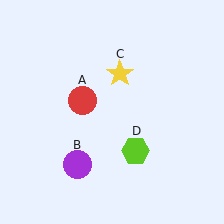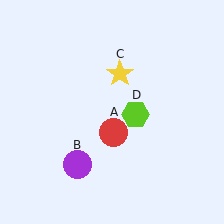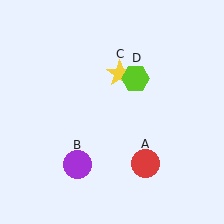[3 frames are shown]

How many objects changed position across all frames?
2 objects changed position: red circle (object A), lime hexagon (object D).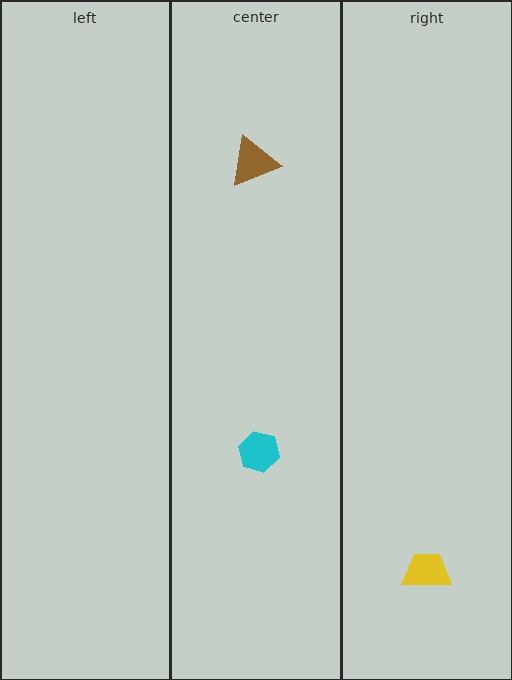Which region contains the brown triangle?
The center region.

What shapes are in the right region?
The yellow trapezoid.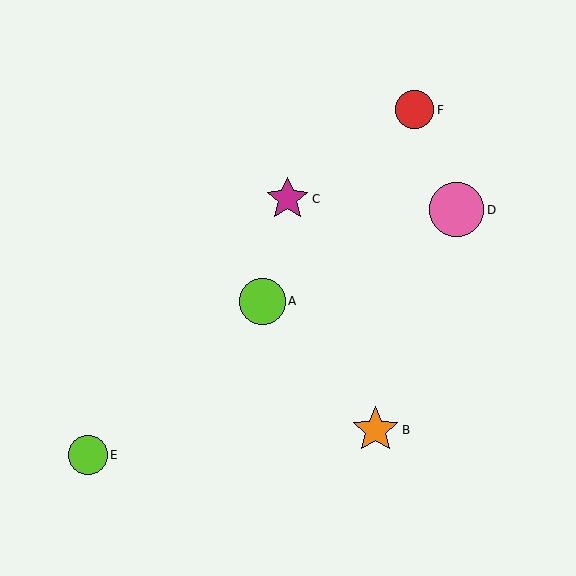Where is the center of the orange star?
The center of the orange star is at (375, 430).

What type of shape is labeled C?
Shape C is a magenta star.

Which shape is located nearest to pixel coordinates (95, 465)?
The lime circle (labeled E) at (88, 455) is nearest to that location.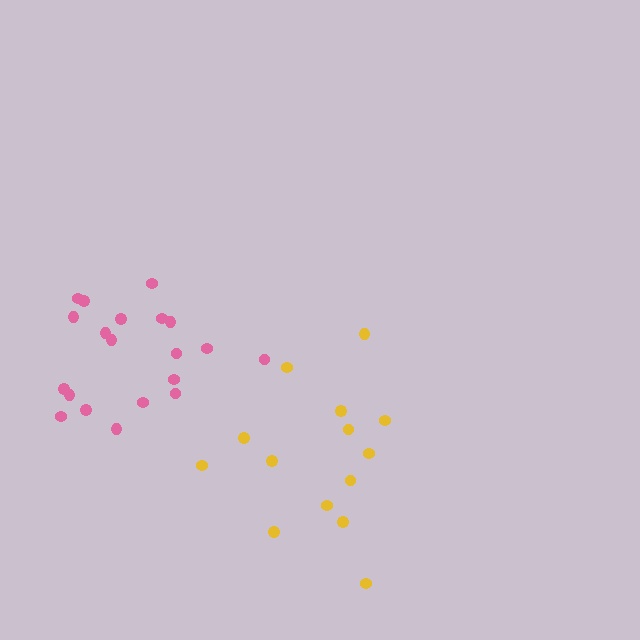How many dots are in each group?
Group 1: 20 dots, Group 2: 14 dots (34 total).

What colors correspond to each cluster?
The clusters are colored: pink, yellow.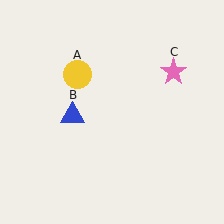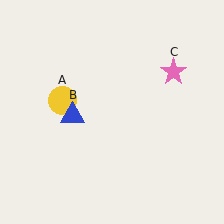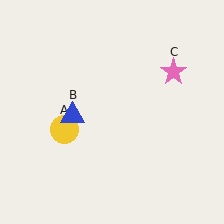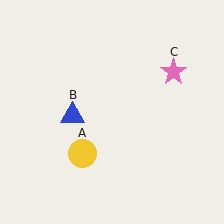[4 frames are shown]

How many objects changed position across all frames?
1 object changed position: yellow circle (object A).